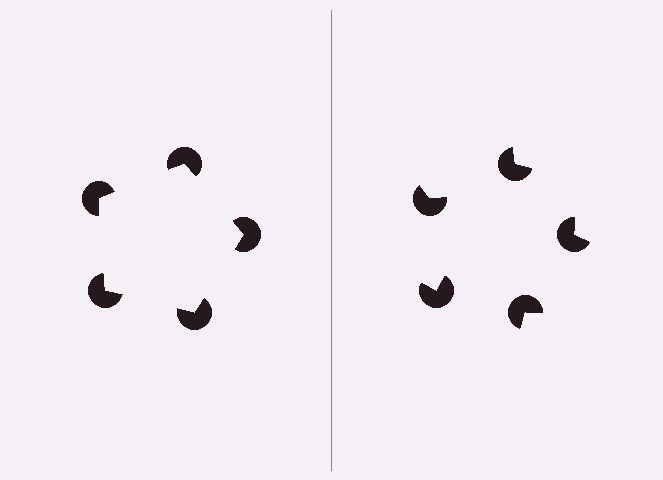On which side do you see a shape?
An illusory pentagon appears on the left side. On the right side the wedge cuts are rotated, so no coherent shape forms.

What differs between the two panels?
The pac-man discs are positioned identically on both sides; only the wedge orientations differ. On the left they align to a pentagon; on the right they are misaligned.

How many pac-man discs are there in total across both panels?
10 — 5 on each side.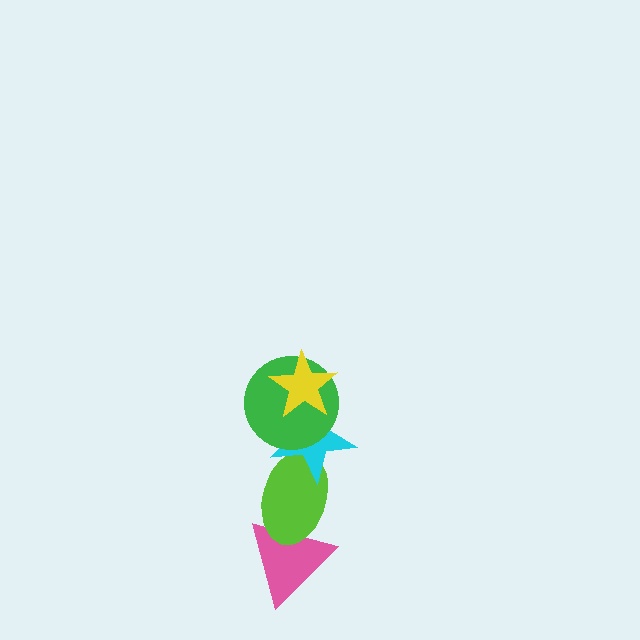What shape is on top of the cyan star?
The green circle is on top of the cyan star.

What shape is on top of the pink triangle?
The lime ellipse is on top of the pink triangle.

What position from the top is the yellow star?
The yellow star is 1st from the top.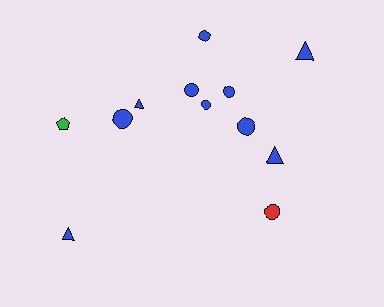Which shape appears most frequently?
Circle, with 7 objects.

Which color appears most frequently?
Blue, with 10 objects.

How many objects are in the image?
There are 12 objects.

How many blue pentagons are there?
There are no blue pentagons.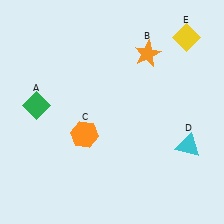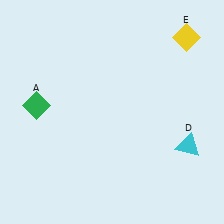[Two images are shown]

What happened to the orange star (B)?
The orange star (B) was removed in Image 2. It was in the top-right area of Image 1.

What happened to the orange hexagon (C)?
The orange hexagon (C) was removed in Image 2. It was in the bottom-left area of Image 1.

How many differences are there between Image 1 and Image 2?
There are 2 differences between the two images.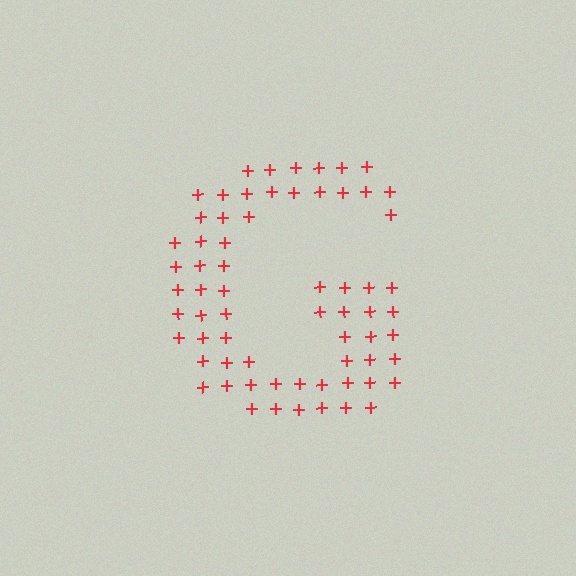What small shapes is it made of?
It is made of small plus signs.